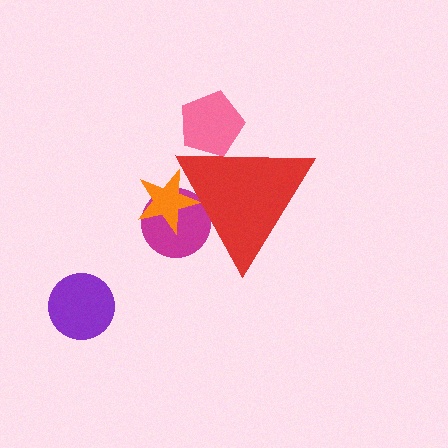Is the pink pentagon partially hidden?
Yes, the pink pentagon is partially hidden behind the red triangle.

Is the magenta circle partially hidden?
Yes, the magenta circle is partially hidden behind the red triangle.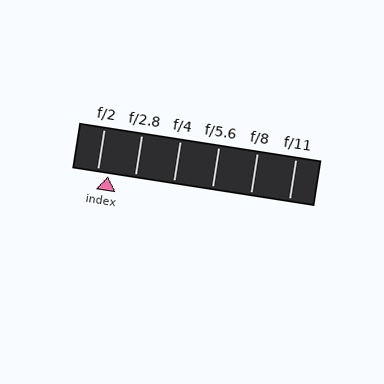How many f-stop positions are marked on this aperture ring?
There are 6 f-stop positions marked.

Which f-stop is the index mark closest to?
The index mark is closest to f/2.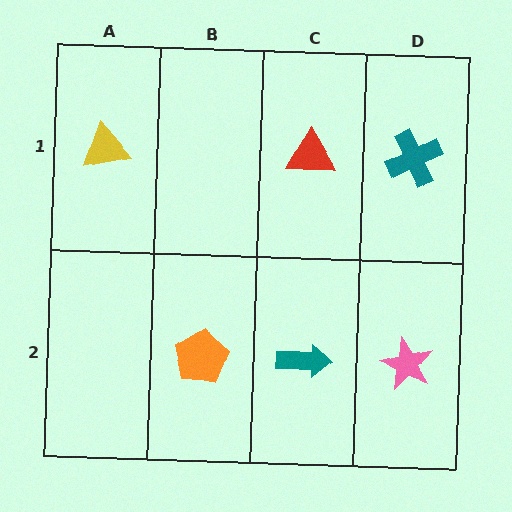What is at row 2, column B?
An orange pentagon.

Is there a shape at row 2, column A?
No, that cell is empty.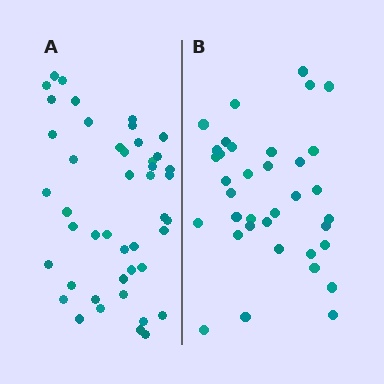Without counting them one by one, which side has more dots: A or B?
Region A (the left region) has more dots.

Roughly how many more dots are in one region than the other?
Region A has roughly 8 or so more dots than region B.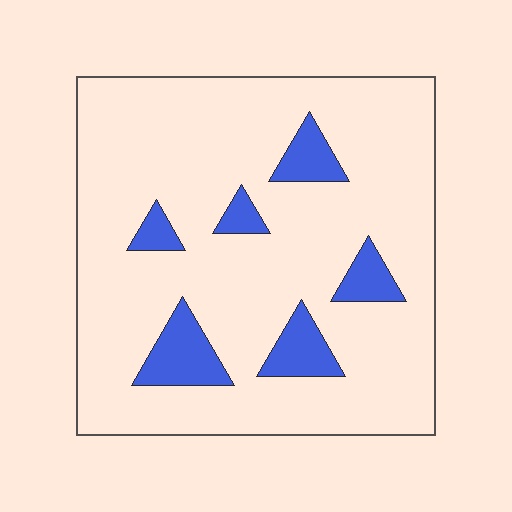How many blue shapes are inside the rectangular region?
6.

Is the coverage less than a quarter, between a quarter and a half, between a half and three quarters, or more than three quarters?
Less than a quarter.